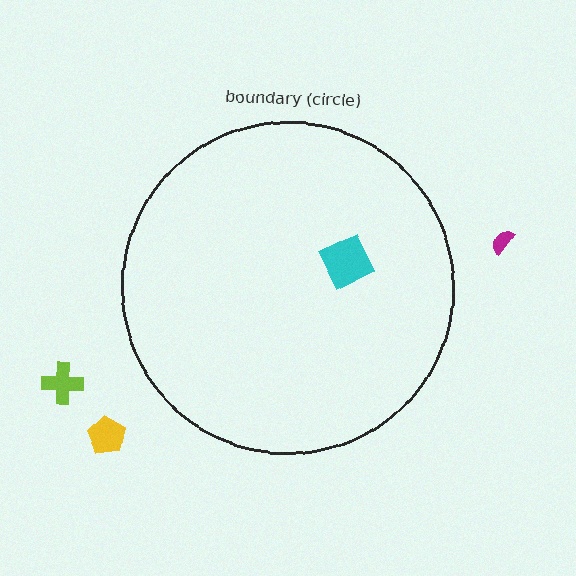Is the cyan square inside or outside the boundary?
Inside.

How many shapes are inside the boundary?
1 inside, 3 outside.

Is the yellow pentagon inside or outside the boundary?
Outside.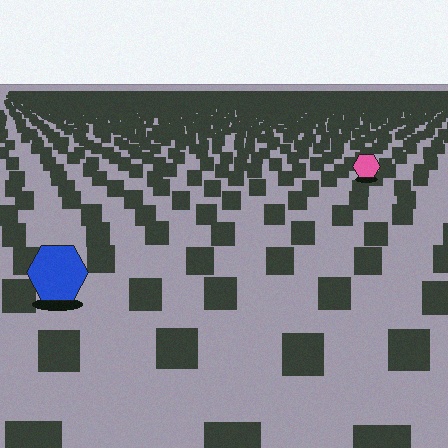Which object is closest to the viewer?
The blue hexagon is closest. The texture marks near it are larger and more spread out.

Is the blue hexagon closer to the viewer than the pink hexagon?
Yes. The blue hexagon is closer — you can tell from the texture gradient: the ground texture is coarser near it.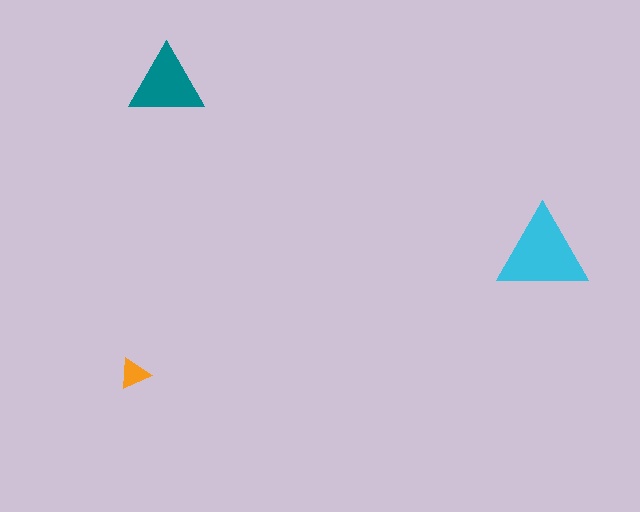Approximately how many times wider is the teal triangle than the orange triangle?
About 2.5 times wider.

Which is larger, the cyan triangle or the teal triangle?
The cyan one.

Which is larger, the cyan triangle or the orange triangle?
The cyan one.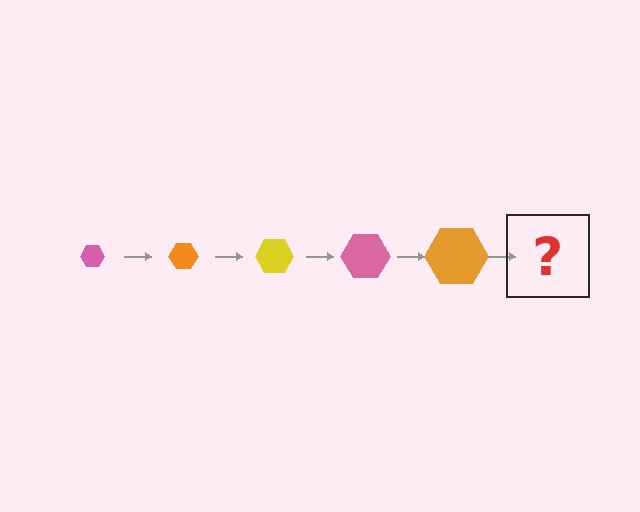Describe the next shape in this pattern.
It should be a yellow hexagon, larger than the previous one.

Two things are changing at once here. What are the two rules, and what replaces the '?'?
The two rules are that the hexagon grows larger each step and the color cycles through pink, orange, and yellow. The '?' should be a yellow hexagon, larger than the previous one.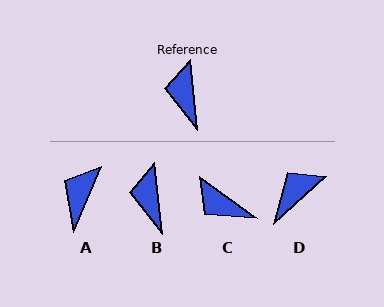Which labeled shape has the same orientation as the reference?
B.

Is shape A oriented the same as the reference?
No, it is off by about 29 degrees.